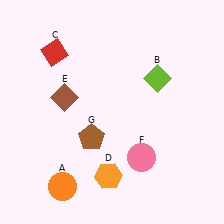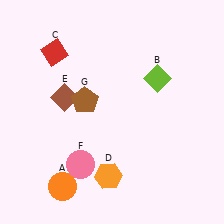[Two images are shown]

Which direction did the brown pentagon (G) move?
The brown pentagon (G) moved up.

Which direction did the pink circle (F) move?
The pink circle (F) moved left.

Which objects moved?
The objects that moved are: the pink circle (F), the brown pentagon (G).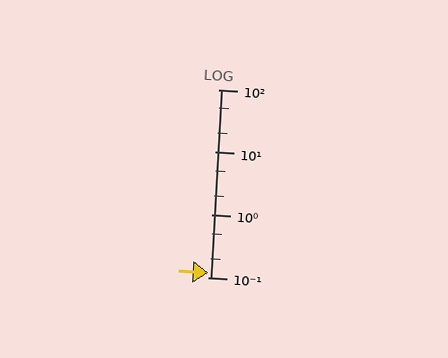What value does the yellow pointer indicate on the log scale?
The pointer indicates approximately 0.12.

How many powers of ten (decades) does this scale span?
The scale spans 3 decades, from 0.1 to 100.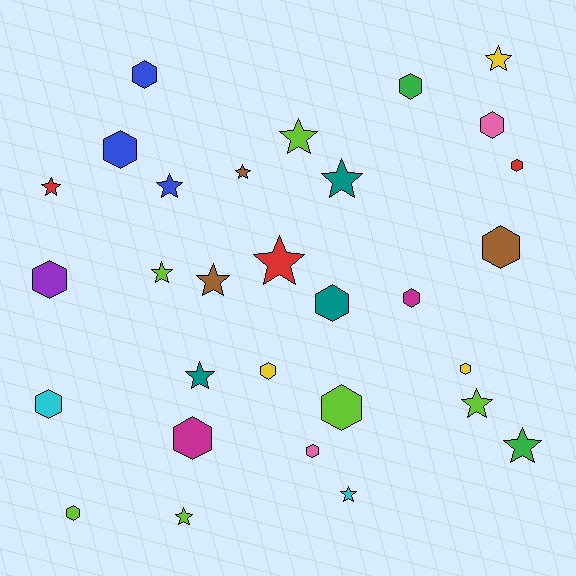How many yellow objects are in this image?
There are 3 yellow objects.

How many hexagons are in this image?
There are 16 hexagons.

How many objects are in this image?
There are 30 objects.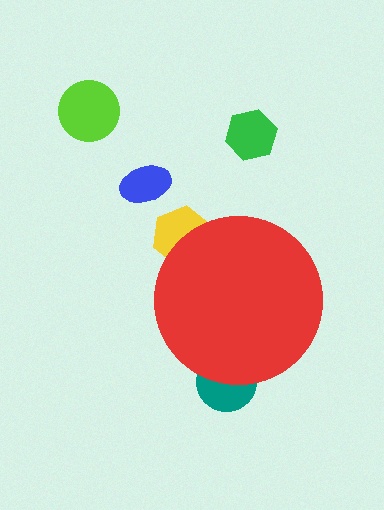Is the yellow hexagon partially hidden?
Yes, the yellow hexagon is partially hidden behind the red circle.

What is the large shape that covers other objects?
A red circle.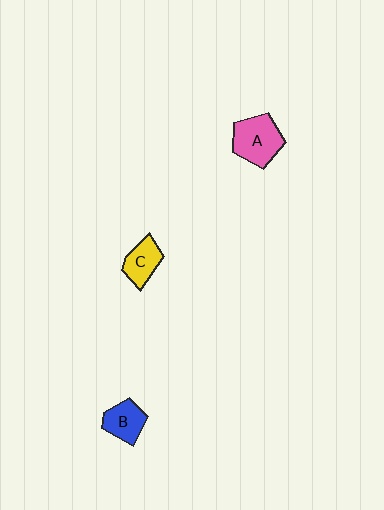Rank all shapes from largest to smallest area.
From largest to smallest: A (pink), B (blue), C (yellow).